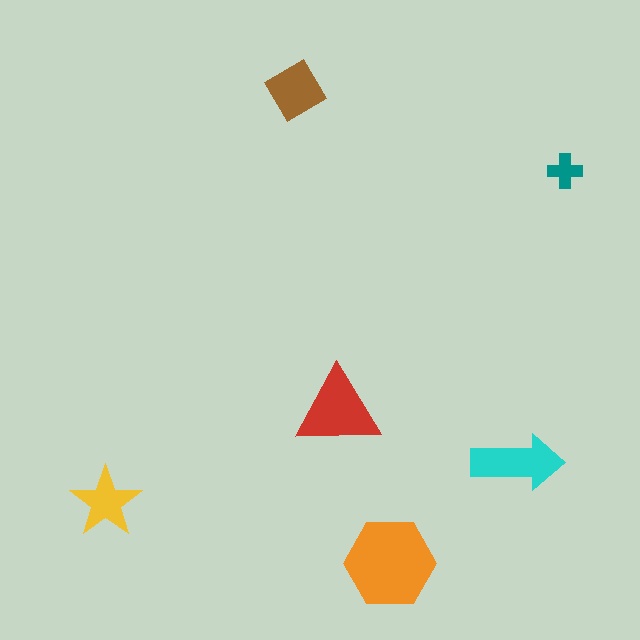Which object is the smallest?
The teal cross.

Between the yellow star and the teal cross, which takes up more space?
The yellow star.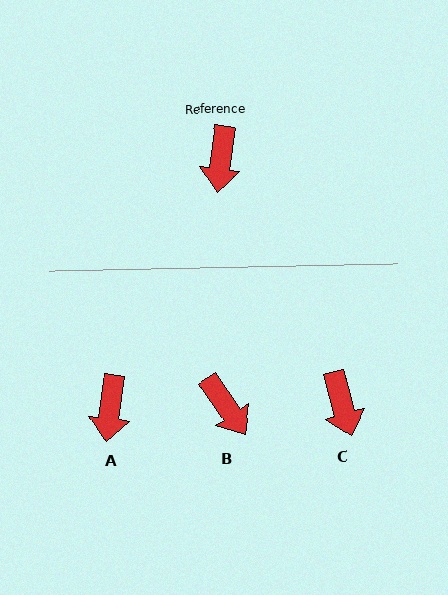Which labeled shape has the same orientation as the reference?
A.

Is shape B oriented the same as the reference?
No, it is off by about 42 degrees.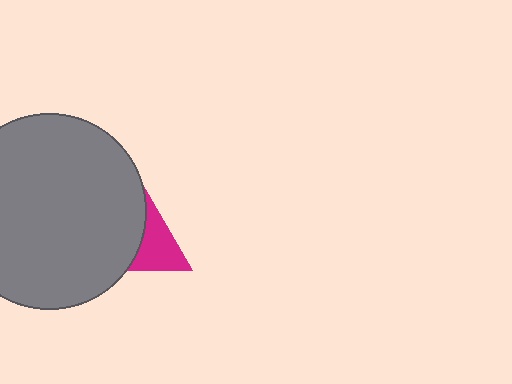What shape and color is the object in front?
The object in front is a gray circle.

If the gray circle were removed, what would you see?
You would see the complete magenta triangle.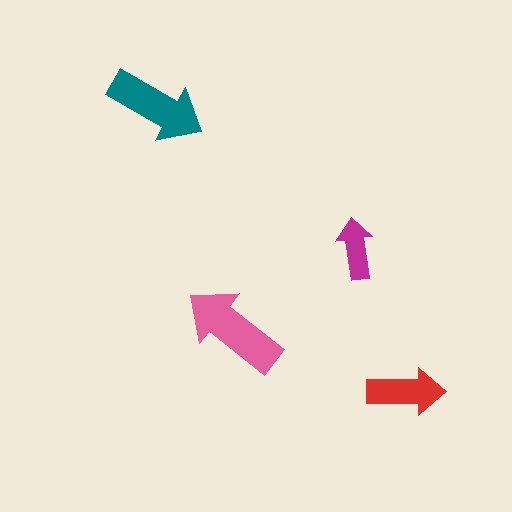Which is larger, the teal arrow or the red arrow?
The teal one.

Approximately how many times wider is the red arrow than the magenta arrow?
About 1.5 times wider.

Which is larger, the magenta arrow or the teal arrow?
The teal one.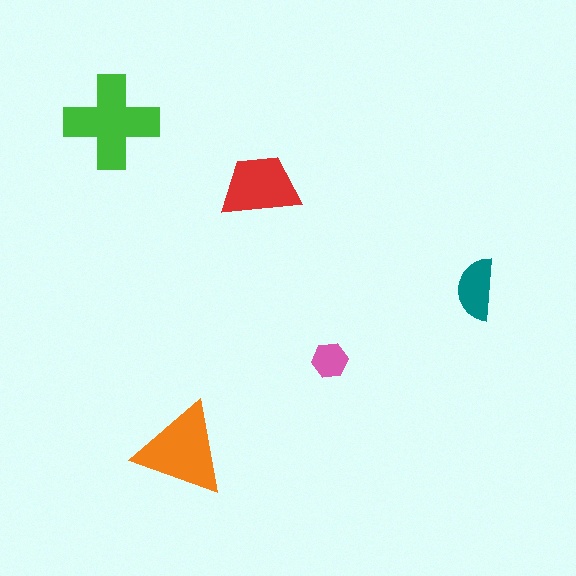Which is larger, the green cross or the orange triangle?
The green cross.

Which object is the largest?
The green cross.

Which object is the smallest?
The pink hexagon.